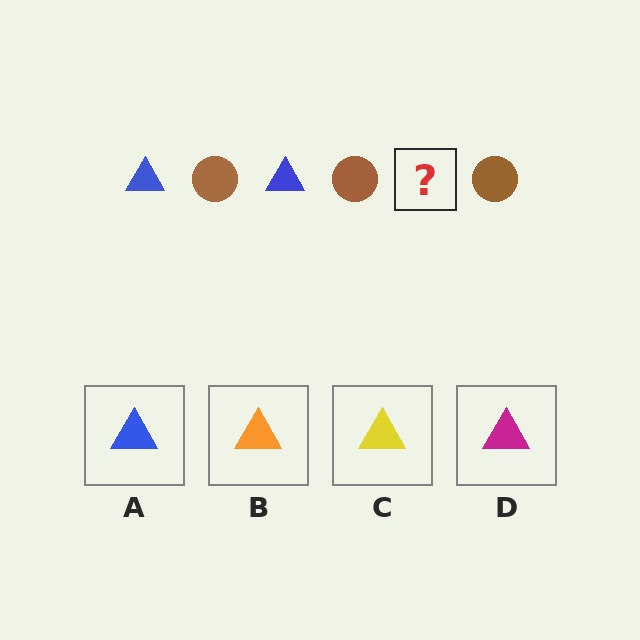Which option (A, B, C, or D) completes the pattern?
A.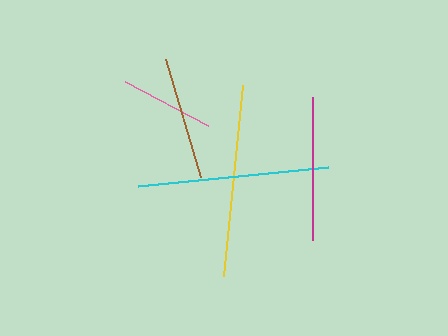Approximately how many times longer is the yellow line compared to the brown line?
The yellow line is approximately 1.6 times the length of the brown line.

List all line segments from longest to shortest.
From longest to shortest: yellow, cyan, magenta, brown, pink.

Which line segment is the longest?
The yellow line is the longest at approximately 193 pixels.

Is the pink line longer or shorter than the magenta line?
The magenta line is longer than the pink line.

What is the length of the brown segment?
The brown segment is approximately 123 pixels long.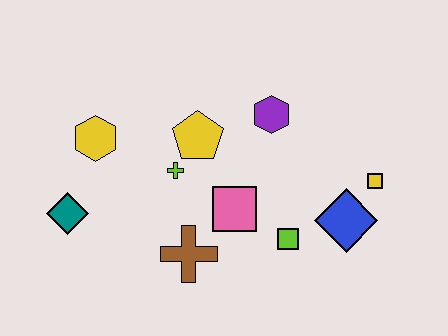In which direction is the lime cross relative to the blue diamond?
The lime cross is to the left of the blue diamond.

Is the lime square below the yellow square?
Yes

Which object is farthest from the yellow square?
The teal diamond is farthest from the yellow square.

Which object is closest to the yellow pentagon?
The lime cross is closest to the yellow pentagon.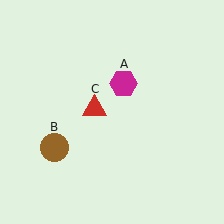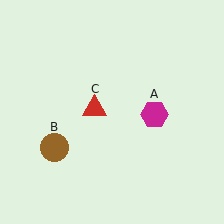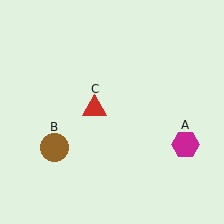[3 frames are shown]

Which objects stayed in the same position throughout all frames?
Brown circle (object B) and red triangle (object C) remained stationary.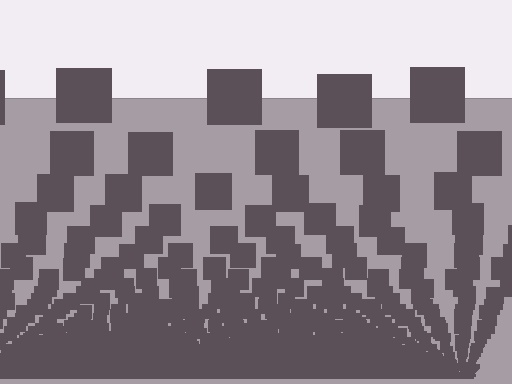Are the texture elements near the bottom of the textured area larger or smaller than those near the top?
Smaller. The gradient is inverted — elements near the bottom are smaller and denser.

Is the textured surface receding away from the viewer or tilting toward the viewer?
The surface appears to tilt toward the viewer. Texture elements get larger and sparser toward the top.